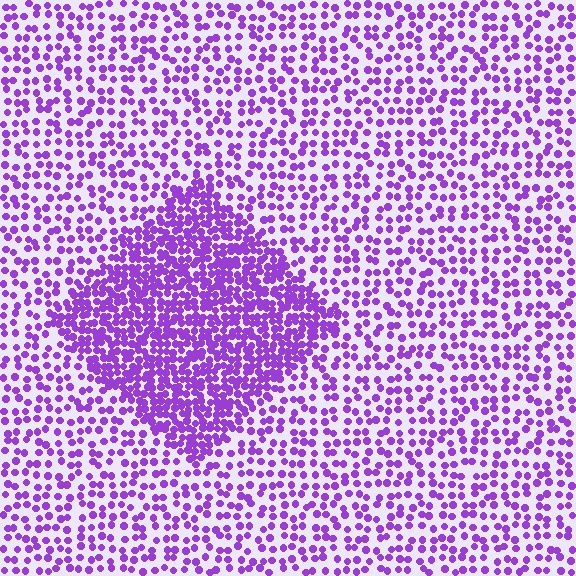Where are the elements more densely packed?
The elements are more densely packed inside the diamond boundary.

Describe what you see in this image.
The image contains small purple elements arranged at two different densities. A diamond-shaped region is visible where the elements are more densely packed than the surrounding area.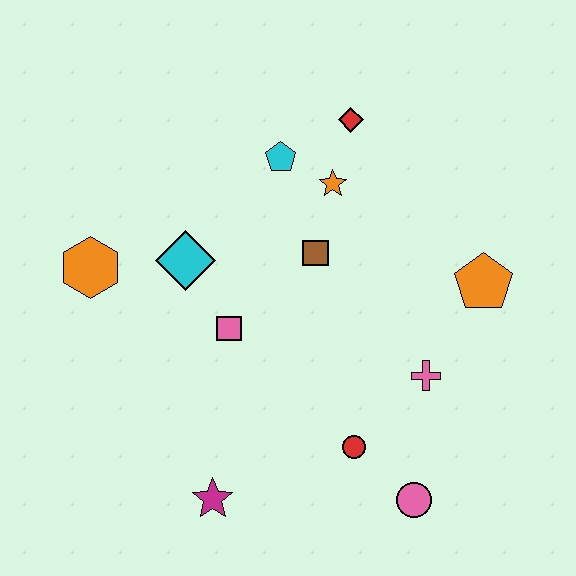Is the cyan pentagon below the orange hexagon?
No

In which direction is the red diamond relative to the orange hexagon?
The red diamond is to the right of the orange hexagon.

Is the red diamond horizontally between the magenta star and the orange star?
No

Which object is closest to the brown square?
The orange star is closest to the brown square.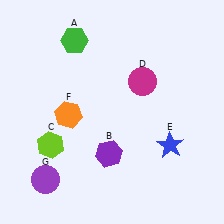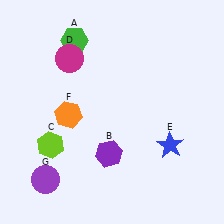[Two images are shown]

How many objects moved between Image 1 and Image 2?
1 object moved between the two images.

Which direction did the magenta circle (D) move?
The magenta circle (D) moved left.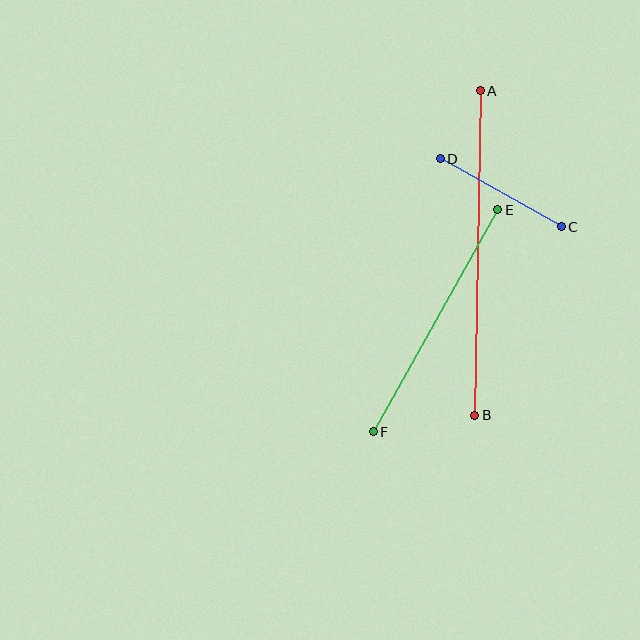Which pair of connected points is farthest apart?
Points A and B are farthest apart.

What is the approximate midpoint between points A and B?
The midpoint is at approximately (478, 253) pixels.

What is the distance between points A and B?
The distance is approximately 324 pixels.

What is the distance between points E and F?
The distance is approximately 254 pixels.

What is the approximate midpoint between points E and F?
The midpoint is at approximately (435, 321) pixels.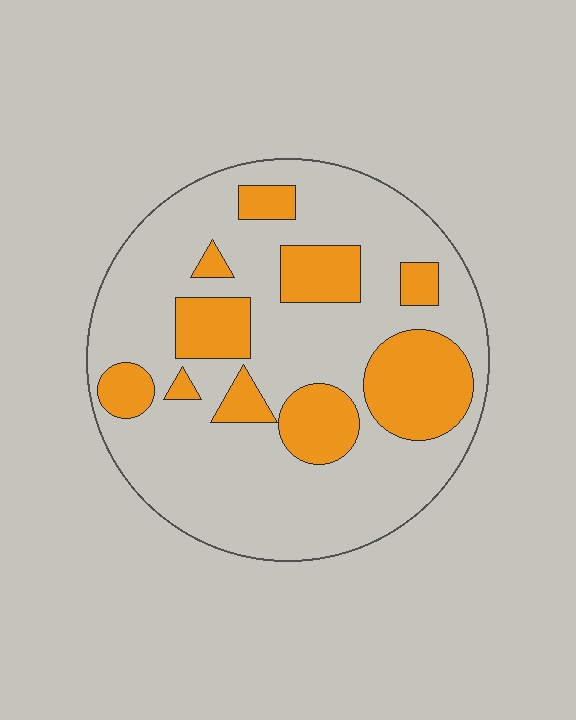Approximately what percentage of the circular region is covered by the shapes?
Approximately 25%.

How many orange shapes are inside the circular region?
10.